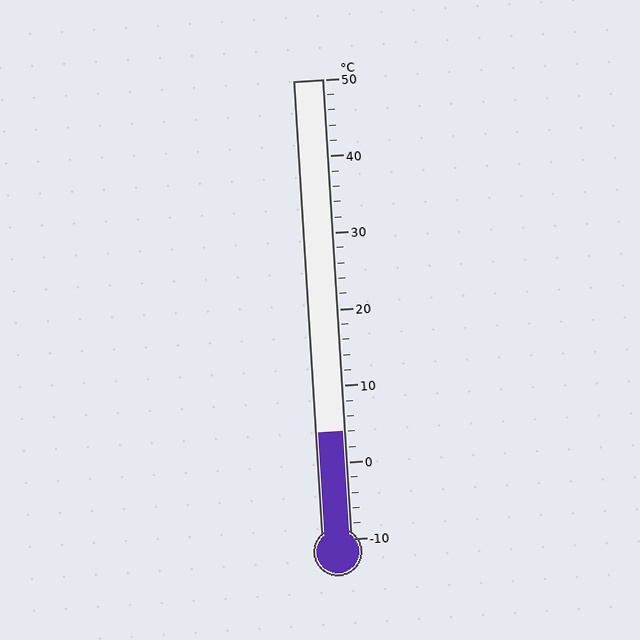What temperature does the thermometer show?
The thermometer shows approximately 4°C.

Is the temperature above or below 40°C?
The temperature is below 40°C.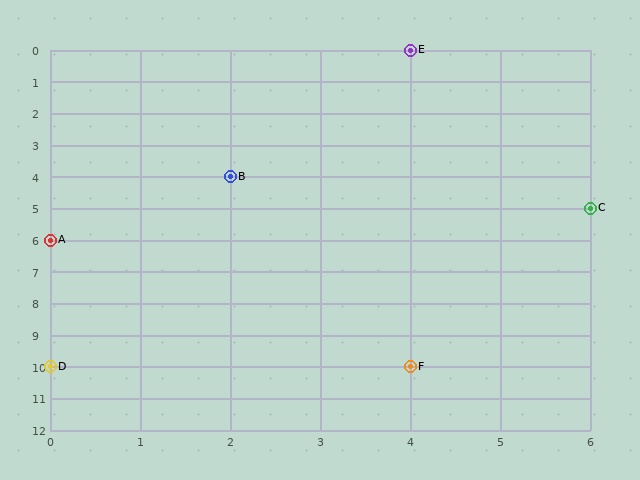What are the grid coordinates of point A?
Point A is at grid coordinates (0, 6).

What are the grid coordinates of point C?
Point C is at grid coordinates (6, 5).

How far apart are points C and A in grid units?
Points C and A are 6 columns and 1 row apart (about 6.1 grid units diagonally).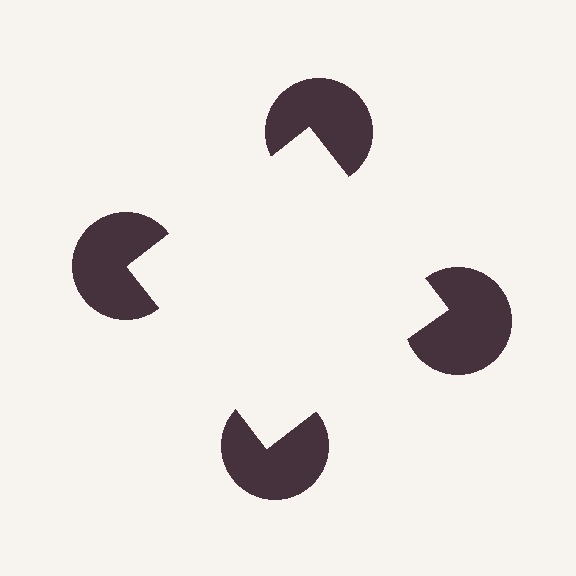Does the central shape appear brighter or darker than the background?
It typically appears slightly brighter than the background, even though no actual brightness change is drawn.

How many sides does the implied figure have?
4 sides.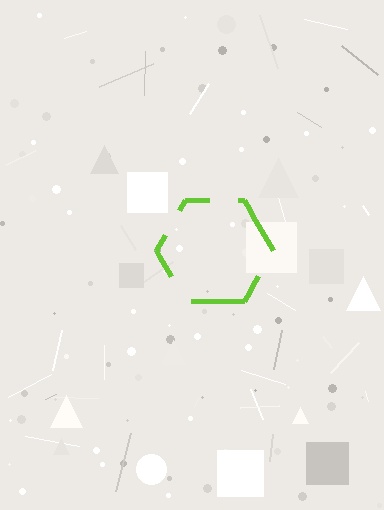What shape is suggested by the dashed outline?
The dashed outline suggests a hexagon.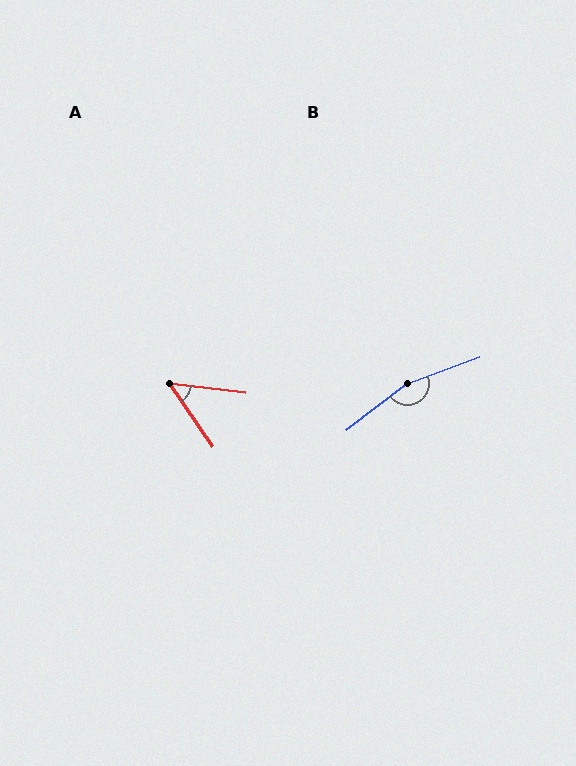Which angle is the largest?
B, at approximately 162 degrees.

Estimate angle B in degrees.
Approximately 162 degrees.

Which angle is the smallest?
A, at approximately 48 degrees.